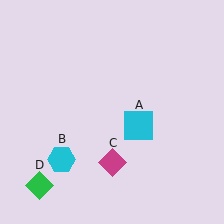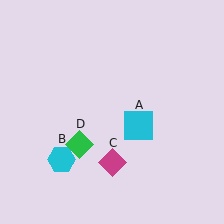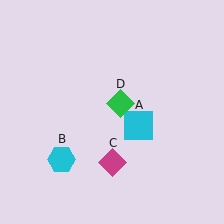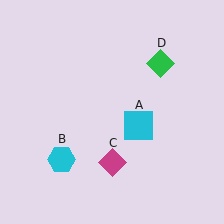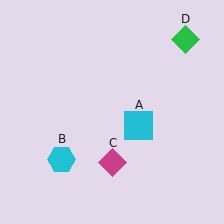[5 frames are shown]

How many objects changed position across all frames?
1 object changed position: green diamond (object D).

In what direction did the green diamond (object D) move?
The green diamond (object D) moved up and to the right.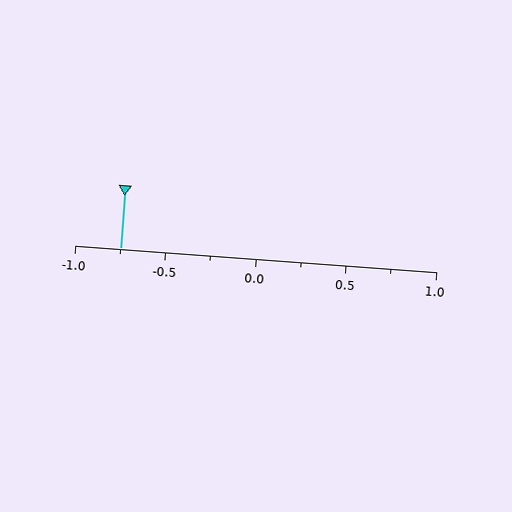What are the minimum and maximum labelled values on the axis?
The axis runs from -1.0 to 1.0.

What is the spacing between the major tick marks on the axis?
The major ticks are spaced 0.5 apart.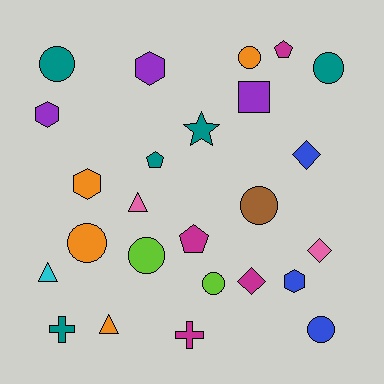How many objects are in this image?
There are 25 objects.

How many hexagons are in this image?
There are 4 hexagons.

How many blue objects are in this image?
There are 3 blue objects.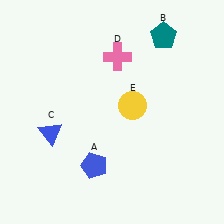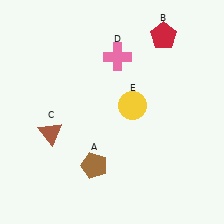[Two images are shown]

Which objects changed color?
A changed from blue to brown. B changed from teal to red. C changed from blue to brown.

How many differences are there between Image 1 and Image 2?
There are 3 differences between the two images.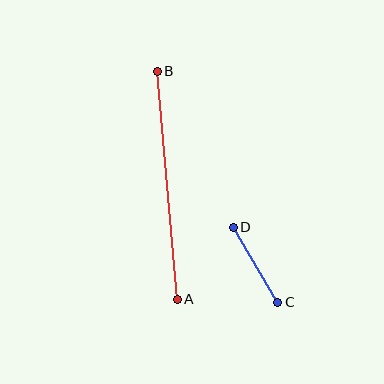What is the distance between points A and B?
The distance is approximately 229 pixels.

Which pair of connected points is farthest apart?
Points A and B are farthest apart.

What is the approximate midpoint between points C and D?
The midpoint is at approximately (255, 265) pixels.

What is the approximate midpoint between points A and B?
The midpoint is at approximately (167, 185) pixels.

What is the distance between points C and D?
The distance is approximately 87 pixels.